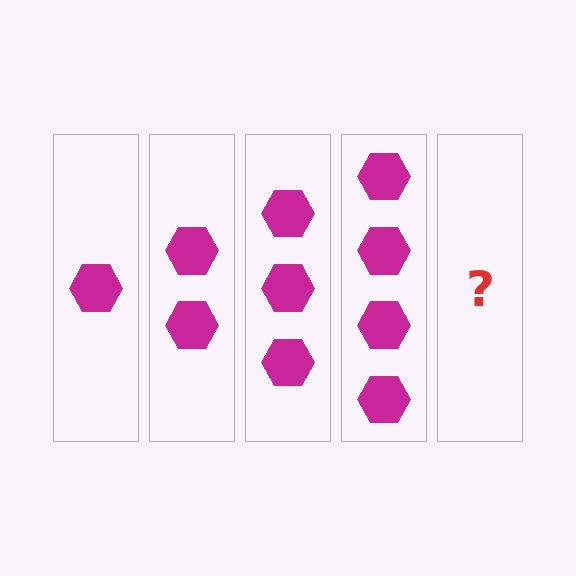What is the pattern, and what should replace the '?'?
The pattern is that each step adds one more hexagon. The '?' should be 5 hexagons.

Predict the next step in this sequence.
The next step is 5 hexagons.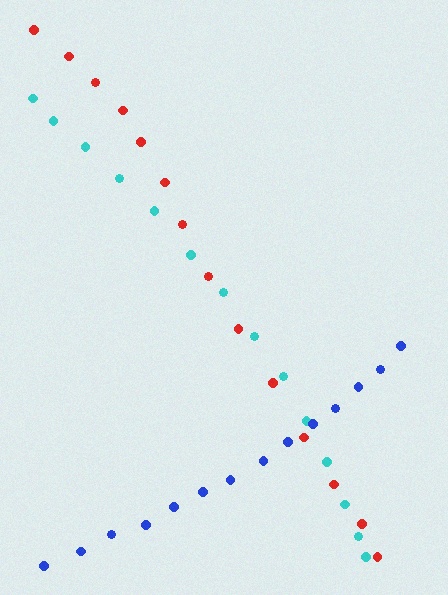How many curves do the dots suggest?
There are 3 distinct paths.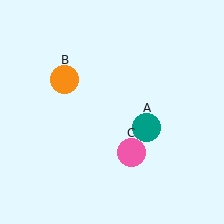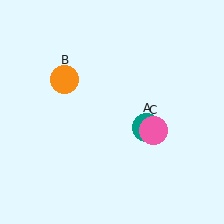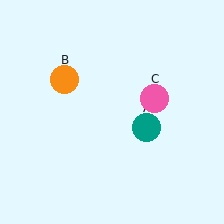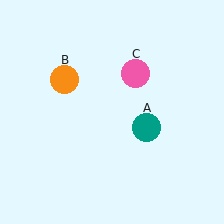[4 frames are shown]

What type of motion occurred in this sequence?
The pink circle (object C) rotated counterclockwise around the center of the scene.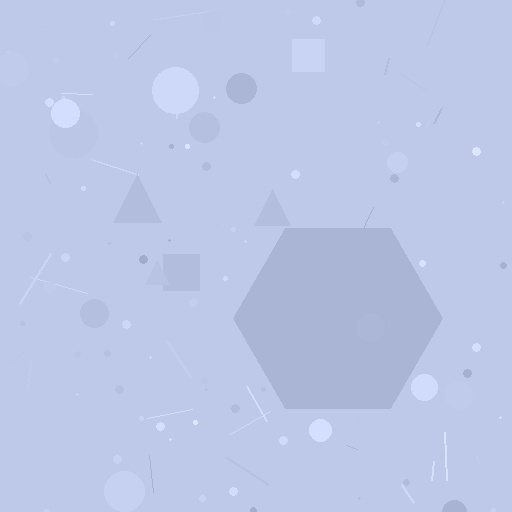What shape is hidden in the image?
A hexagon is hidden in the image.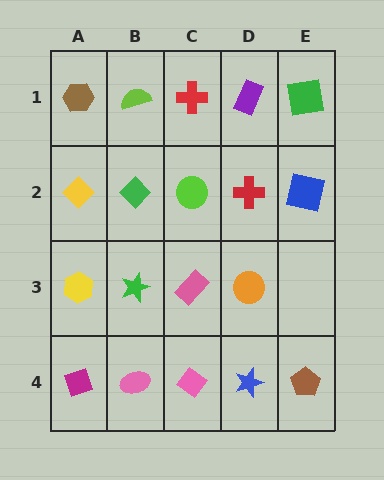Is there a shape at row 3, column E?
No, that cell is empty.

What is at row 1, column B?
A lime semicircle.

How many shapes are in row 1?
5 shapes.